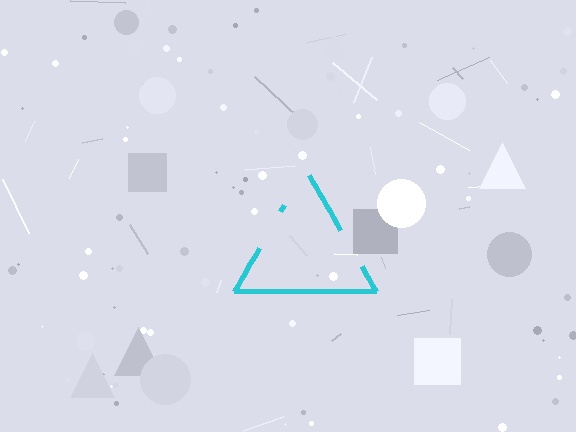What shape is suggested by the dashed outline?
The dashed outline suggests a triangle.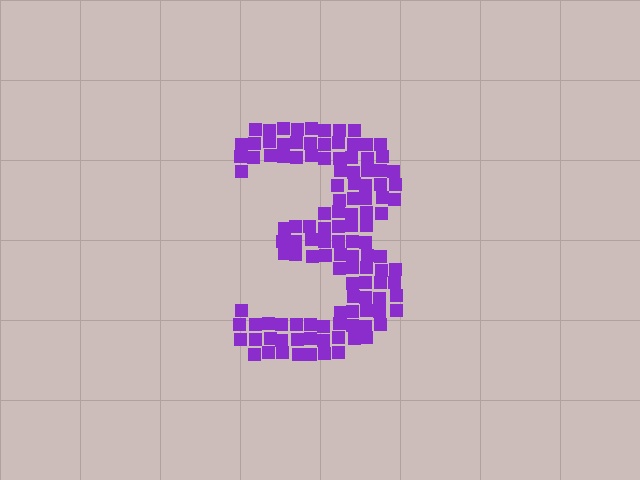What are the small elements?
The small elements are squares.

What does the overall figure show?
The overall figure shows the digit 3.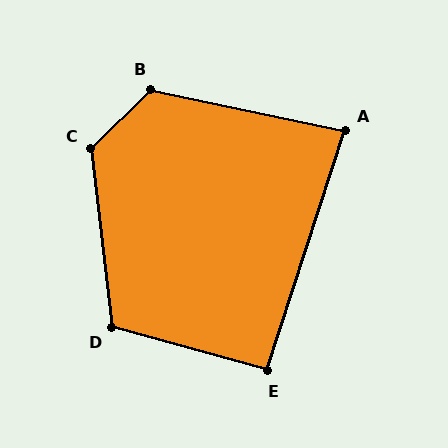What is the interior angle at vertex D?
Approximately 112 degrees (obtuse).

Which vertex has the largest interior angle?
C, at approximately 128 degrees.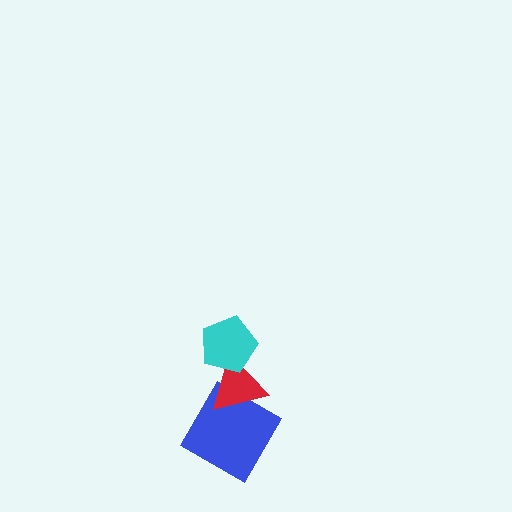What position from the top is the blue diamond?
The blue diamond is 3rd from the top.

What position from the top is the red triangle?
The red triangle is 2nd from the top.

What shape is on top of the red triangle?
The cyan pentagon is on top of the red triangle.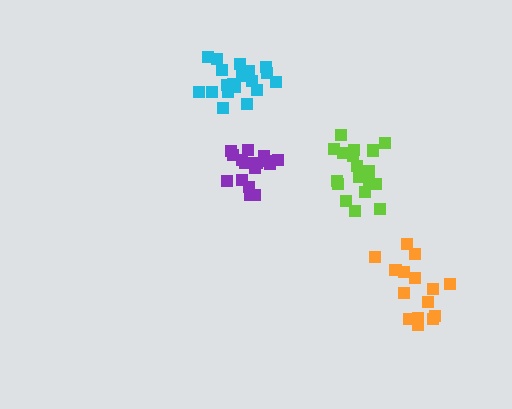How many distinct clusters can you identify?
There are 4 distinct clusters.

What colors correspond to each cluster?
The clusters are colored: lime, orange, purple, cyan.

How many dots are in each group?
Group 1: 18 dots, Group 2: 15 dots, Group 3: 17 dots, Group 4: 19 dots (69 total).